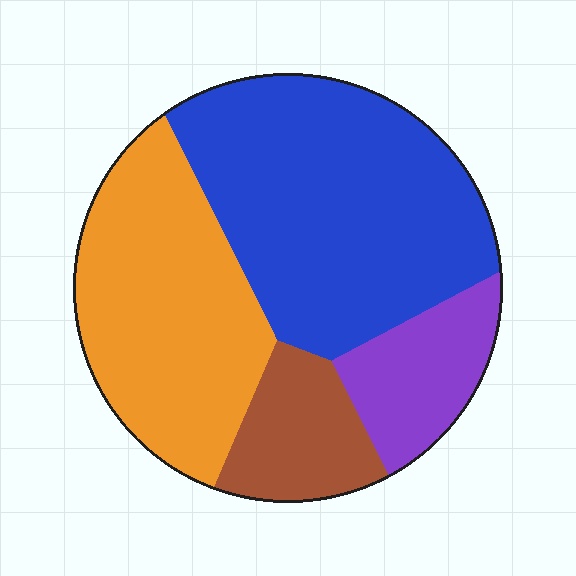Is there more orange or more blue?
Blue.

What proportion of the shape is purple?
Purple covers about 15% of the shape.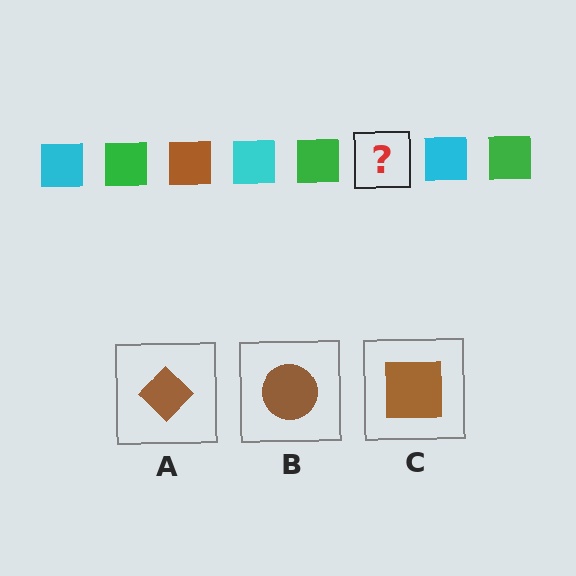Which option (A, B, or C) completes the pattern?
C.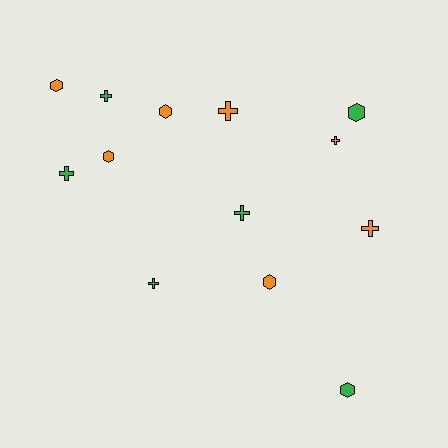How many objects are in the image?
There are 13 objects.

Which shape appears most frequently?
Cross, with 7 objects.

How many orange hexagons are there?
There are 4 orange hexagons.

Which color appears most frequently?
Orange, with 7 objects.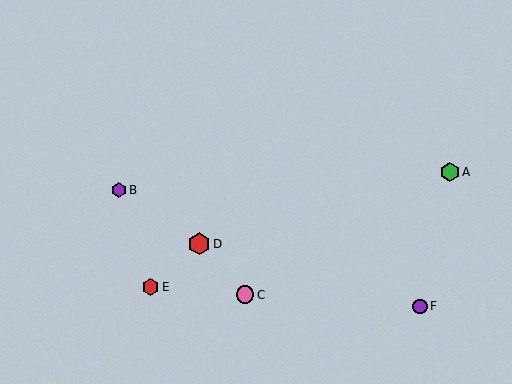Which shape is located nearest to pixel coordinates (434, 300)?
The purple circle (labeled F) at (420, 306) is nearest to that location.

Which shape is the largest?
The red hexagon (labeled D) is the largest.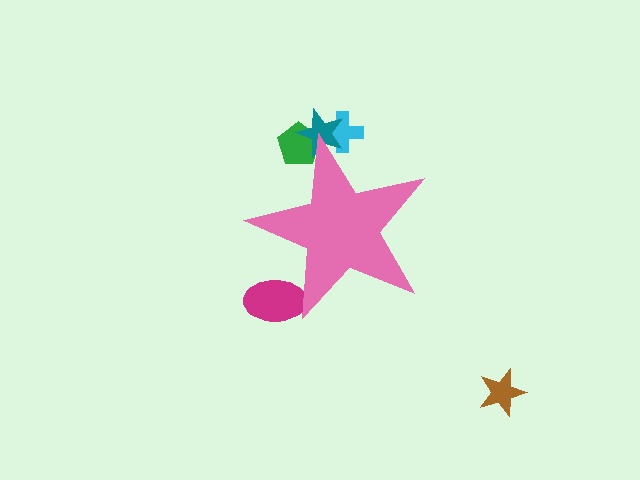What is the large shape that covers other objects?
A pink star.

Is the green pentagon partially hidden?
Yes, the green pentagon is partially hidden behind the pink star.